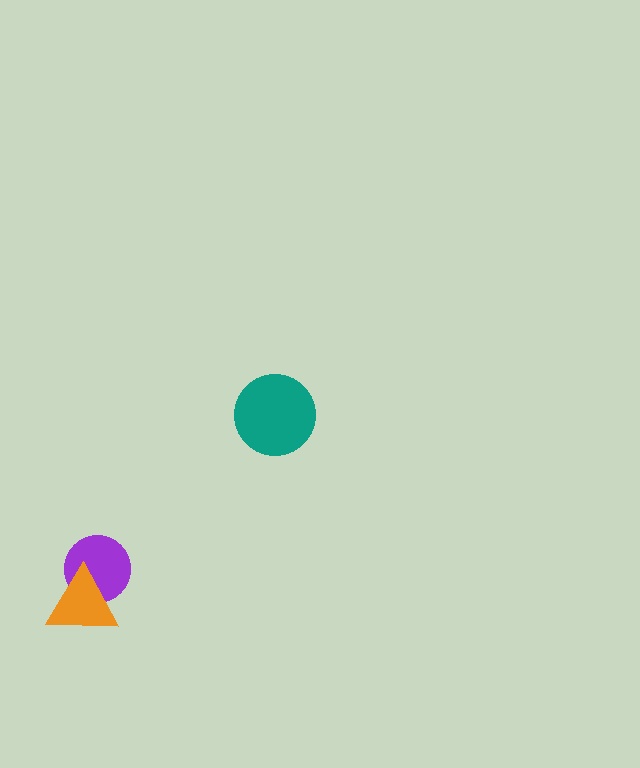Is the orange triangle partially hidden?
No, no other shape covers it.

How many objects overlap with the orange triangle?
1 object overlaps with the orange triangle.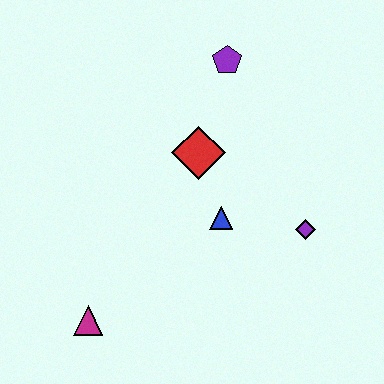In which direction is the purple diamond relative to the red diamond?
The purple diamond is to the right of the red diamond.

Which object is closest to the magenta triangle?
The blue triangle is closest to the magenta triangle.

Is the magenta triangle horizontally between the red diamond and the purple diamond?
No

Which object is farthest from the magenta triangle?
The purple pentagon is farthest from the magenta triangle.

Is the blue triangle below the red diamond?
Yes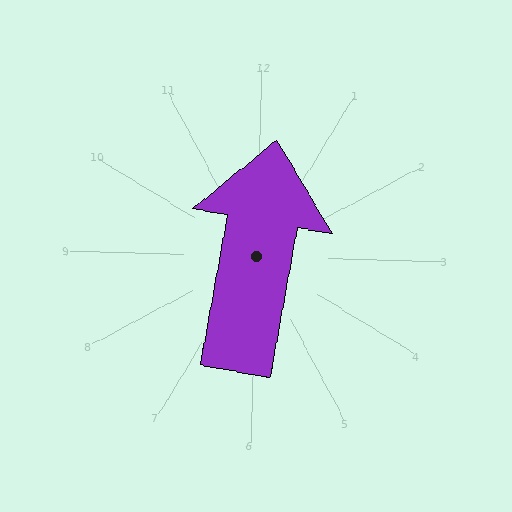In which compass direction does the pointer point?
North.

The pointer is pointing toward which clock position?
Roughly 12 o'clock.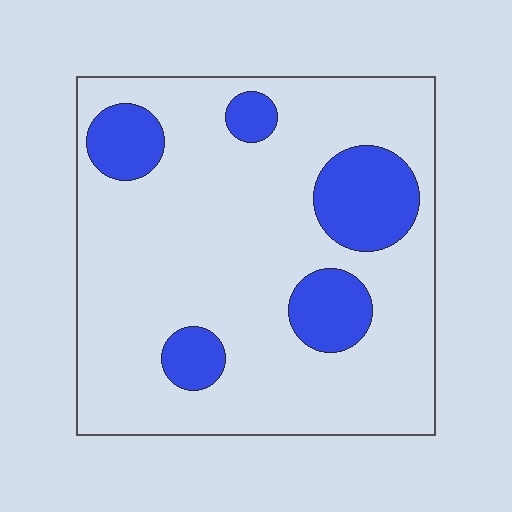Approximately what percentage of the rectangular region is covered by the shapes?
Approximately 20%.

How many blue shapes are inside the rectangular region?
5.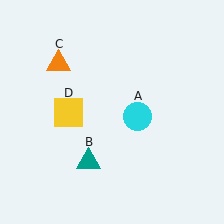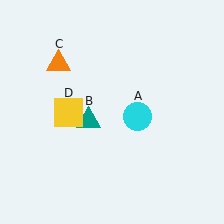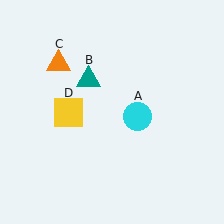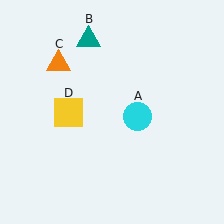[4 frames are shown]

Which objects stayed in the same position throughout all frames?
Cyan circle (object A) and orange triangle (object C) and yellow square (object D) remained stationary.